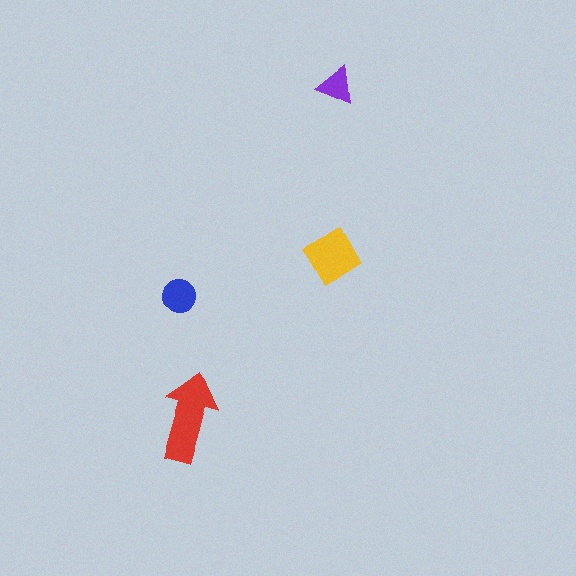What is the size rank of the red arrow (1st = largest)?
1st.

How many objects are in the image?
There are 4 objects in the image.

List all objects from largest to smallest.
The red arrow, the yellow diamond, the blue circle, the purple triangle.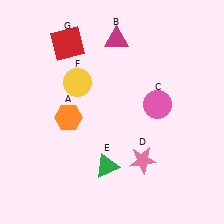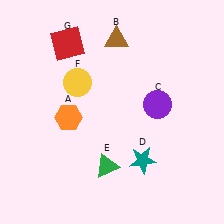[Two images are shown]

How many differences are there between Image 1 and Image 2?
There are 3 differences between the two images.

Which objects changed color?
B changed from magenta to brown. C changed from pink to purple. D changed from pink to teal.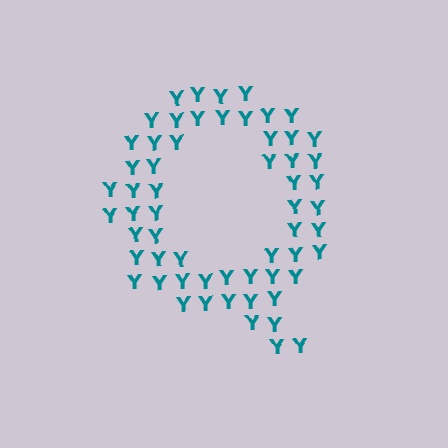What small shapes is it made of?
It is made of small letter Y's.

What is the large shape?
The large shape is the letter Q.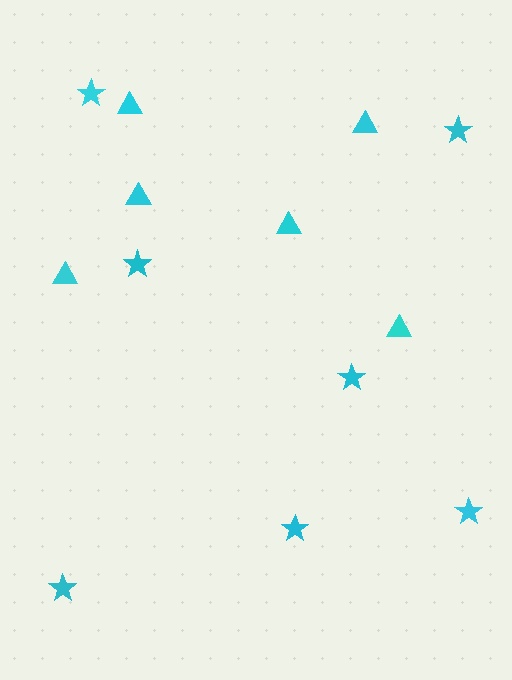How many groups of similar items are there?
There are 2 groups: one group of triangles (6) and one group of stars (7).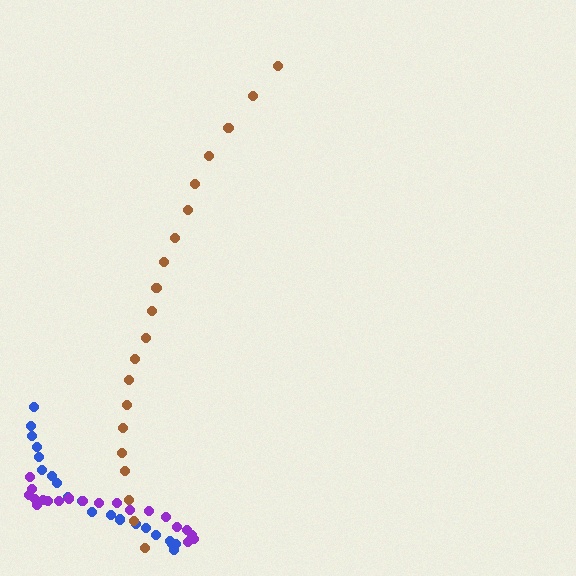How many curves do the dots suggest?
There are 3 distinct paths.